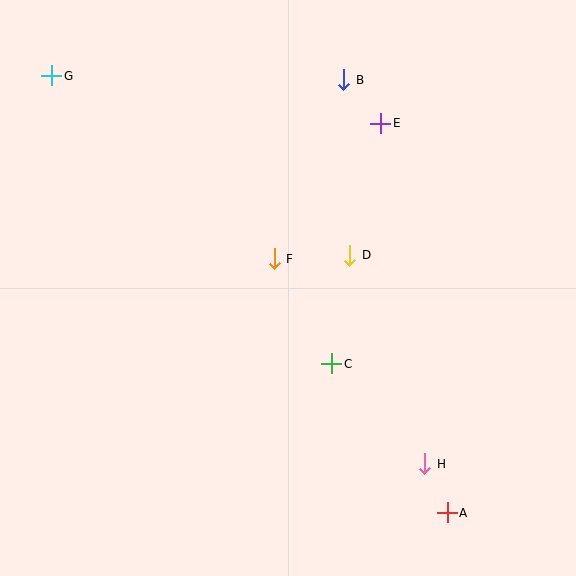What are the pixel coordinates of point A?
Point A is at (447, 513).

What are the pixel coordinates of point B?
Point B is at (344, 80).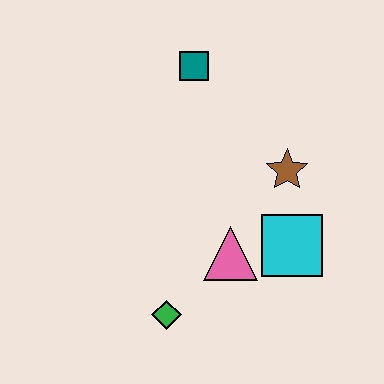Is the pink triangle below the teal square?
Yes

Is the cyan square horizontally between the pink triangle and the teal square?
No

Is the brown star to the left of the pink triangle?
No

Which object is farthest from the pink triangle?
The teal square is farthest from the pink triangle.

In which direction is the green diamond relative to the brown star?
The green diamond is below the brown star.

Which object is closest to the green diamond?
The pink triangle is closest to the green diamond.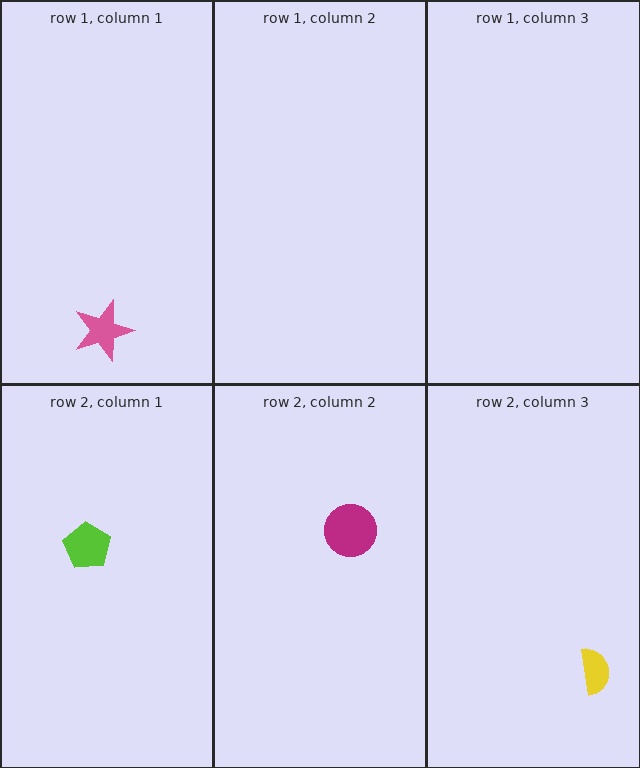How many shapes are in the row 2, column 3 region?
1.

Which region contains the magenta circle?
The row 2, column 2 region.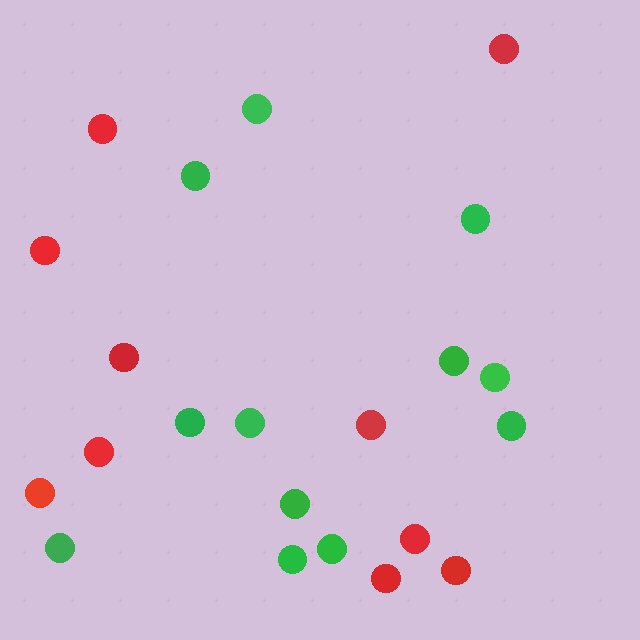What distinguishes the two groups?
There are 2 groups: one group of red circles (10) and one group of green circles (12).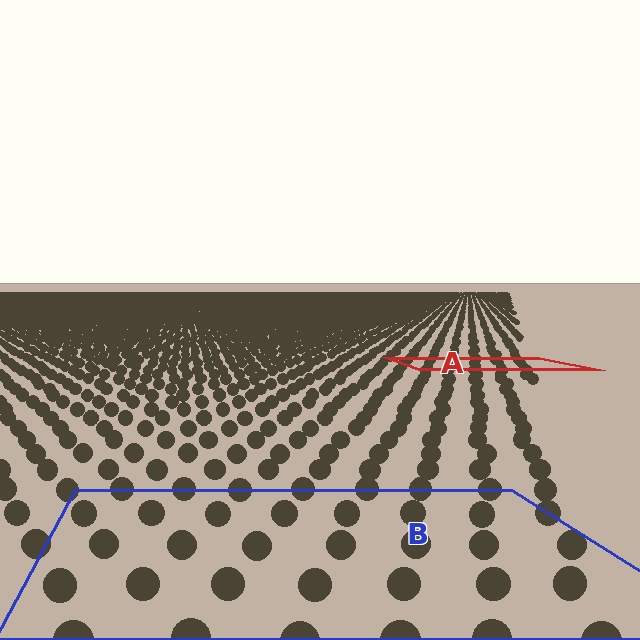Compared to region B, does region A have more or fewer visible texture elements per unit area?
Region A has more texture elements per unit area — they are packed more densely because it is farther away.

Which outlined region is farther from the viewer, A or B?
Region A is farther from the viewer — the texture elements inside it appear smaller and more densely packed.